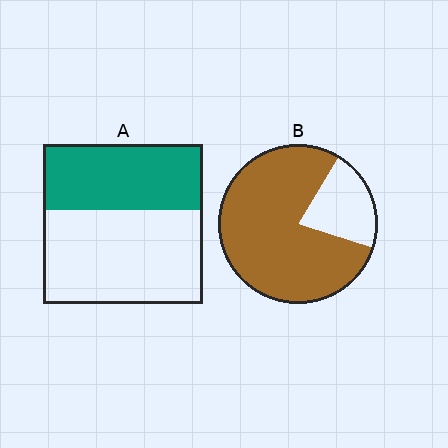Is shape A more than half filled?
No.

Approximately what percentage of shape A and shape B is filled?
A is approximately 40% and B is approximately 80%.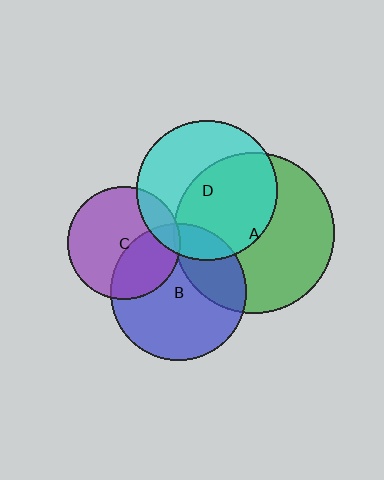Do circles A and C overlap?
Yes.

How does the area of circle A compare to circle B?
Approximately 1.4 times.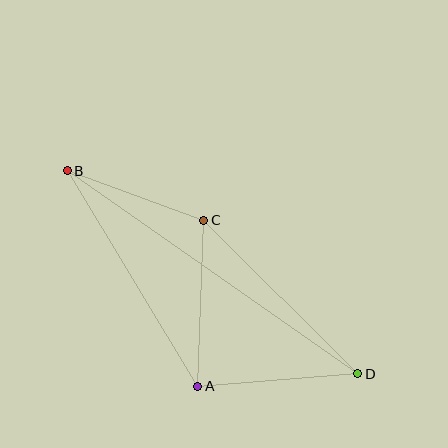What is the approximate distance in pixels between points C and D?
The distance between C and D is approximately 217 pixels.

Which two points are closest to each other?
Points B and C are closest to each other.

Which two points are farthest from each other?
Points B and D are farthest from each other.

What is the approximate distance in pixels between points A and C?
The distance between A and C is approximately 166 pixels.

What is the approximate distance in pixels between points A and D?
The distance between A and D is approximately 161 pixels.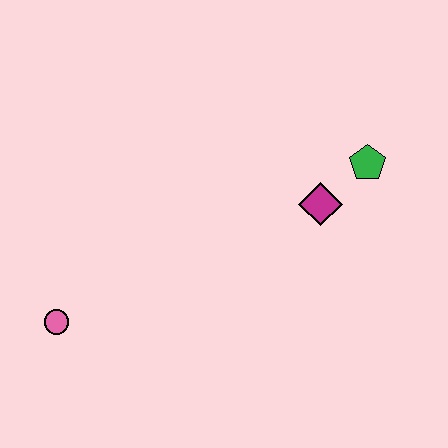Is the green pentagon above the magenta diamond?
Yes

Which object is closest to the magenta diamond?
The green pentagon is closest to the magenta diamond.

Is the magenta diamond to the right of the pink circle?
Yes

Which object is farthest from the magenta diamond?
The pink circle is farthest from the magenta diamond.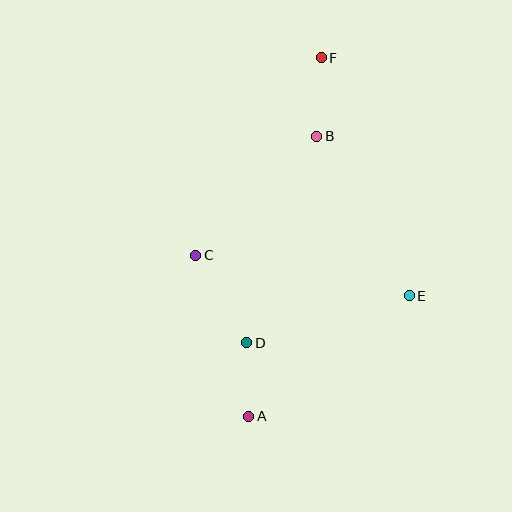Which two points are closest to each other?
Points A and D are closest to each other.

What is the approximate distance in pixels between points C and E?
The distance between C and E is approximately 217 pixels.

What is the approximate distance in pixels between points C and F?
The distance between C and F is approximately 234 pixels.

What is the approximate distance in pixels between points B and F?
The distance between B and F is approximately 79 pixels.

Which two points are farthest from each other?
Points A and F are farthest from each other.